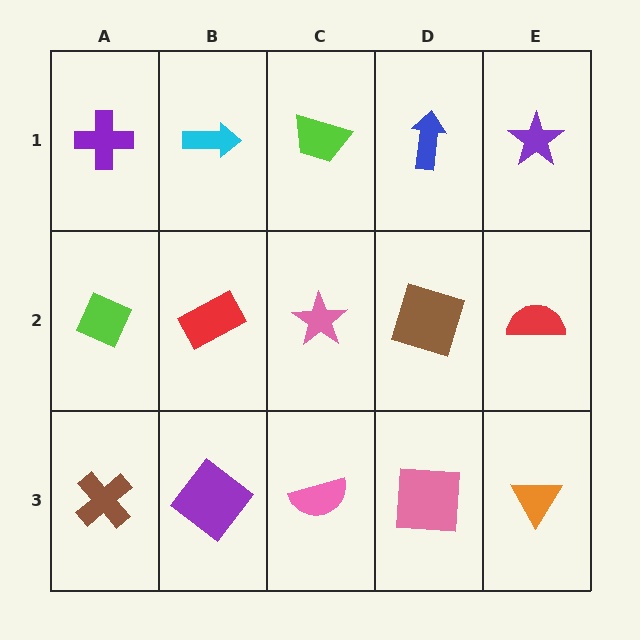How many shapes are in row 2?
5 shapes.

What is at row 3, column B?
A purple diamond.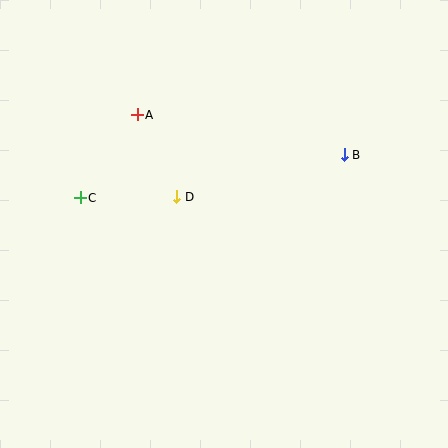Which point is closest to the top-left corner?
Point A is closest to the top-left corner.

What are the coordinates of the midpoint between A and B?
The midpoint between A and B is at (241, 135).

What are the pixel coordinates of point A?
Point A is at (137, 115).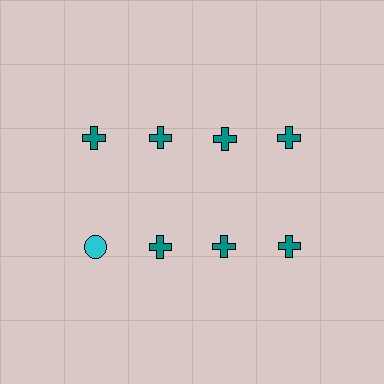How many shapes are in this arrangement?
There are 8 shapes arranged in a grid pattern.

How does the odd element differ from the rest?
It differs in both color (cyan instead of teal) and shape (circle instead of cross).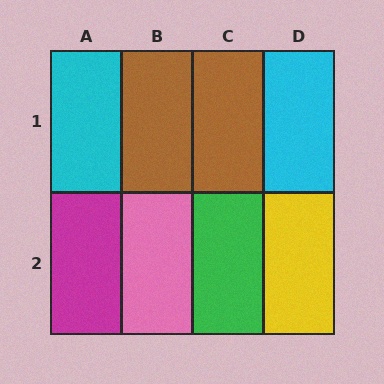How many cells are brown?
2 cells are brown.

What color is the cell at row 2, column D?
Yellow.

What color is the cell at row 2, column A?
Magenta.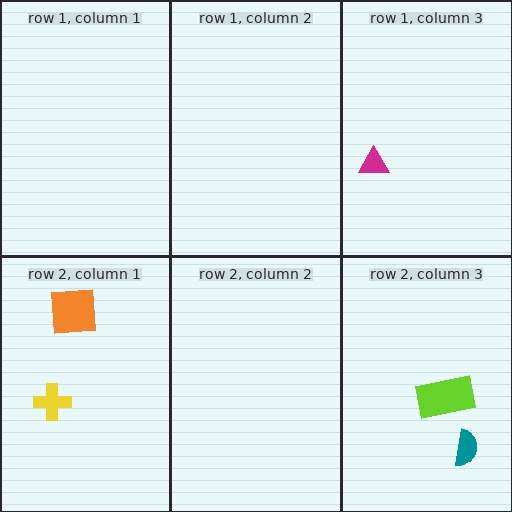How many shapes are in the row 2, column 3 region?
2.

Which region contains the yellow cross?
The row 2, column 1 region.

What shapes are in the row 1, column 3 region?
The magenta triangle.